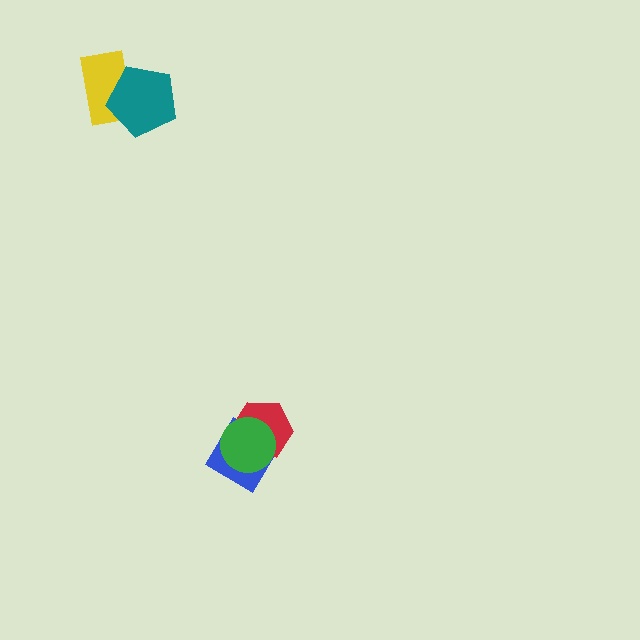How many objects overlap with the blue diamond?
2 objects overlap with the blue diamond.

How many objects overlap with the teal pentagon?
1 object overlaps with the teal pentagon.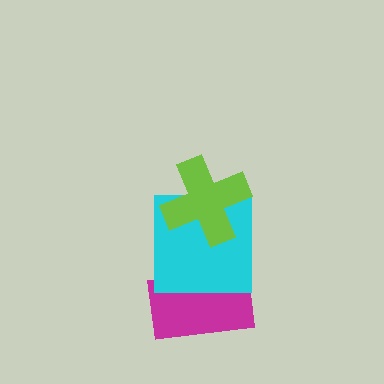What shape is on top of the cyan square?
The lime cross is on top of the cyan square.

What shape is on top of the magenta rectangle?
The cyan square is on top of the magenta rectangle.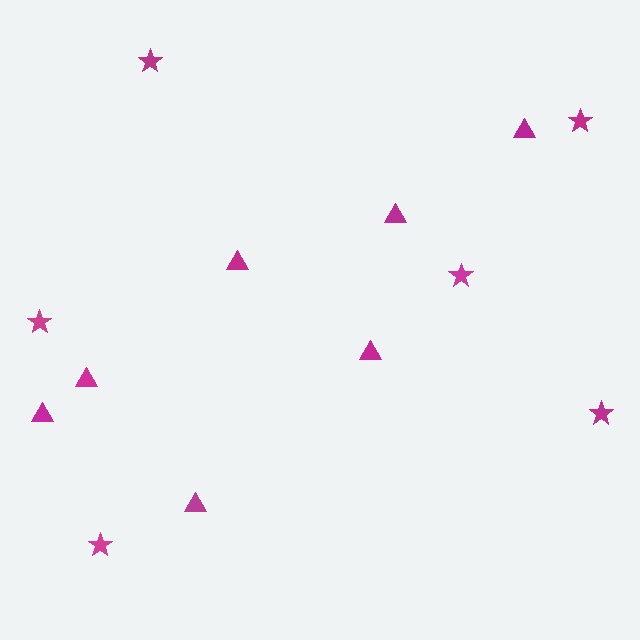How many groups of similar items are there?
There are 2 groups: one group of stars (6) and one group of triangles (7).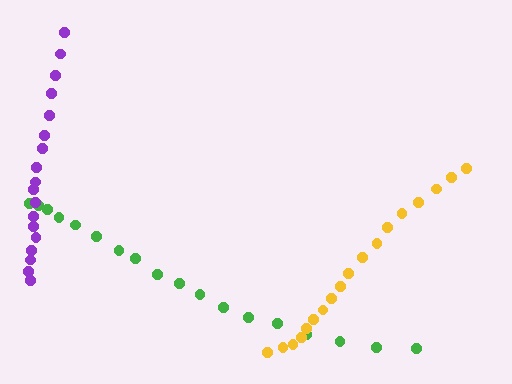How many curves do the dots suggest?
There are 3 distinct paths.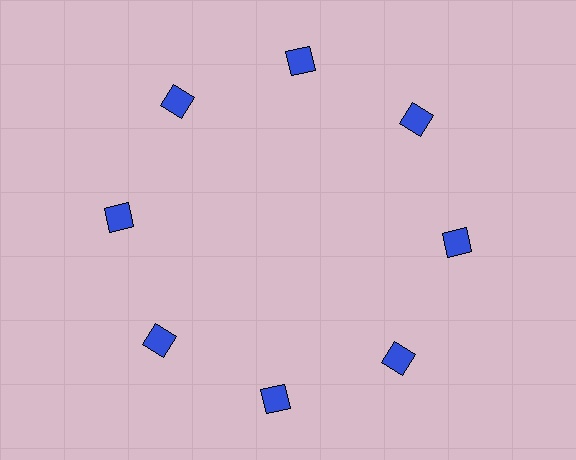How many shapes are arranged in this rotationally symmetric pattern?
There are 8 shapes, arranged in 8 groups of 1.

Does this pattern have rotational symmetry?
Yes, this pattern has 8-fold rotational symmetry. It looks the same after rotating 45 degrees around the center.